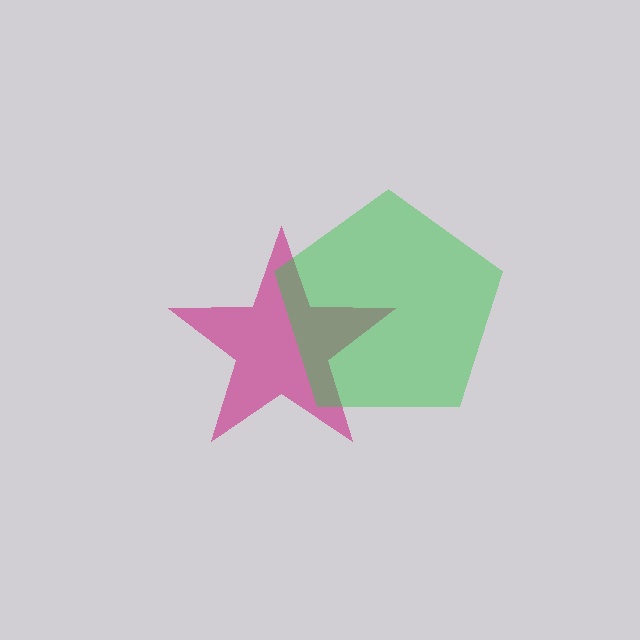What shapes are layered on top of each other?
The layered shapes are: a magenta star, a green pentagon.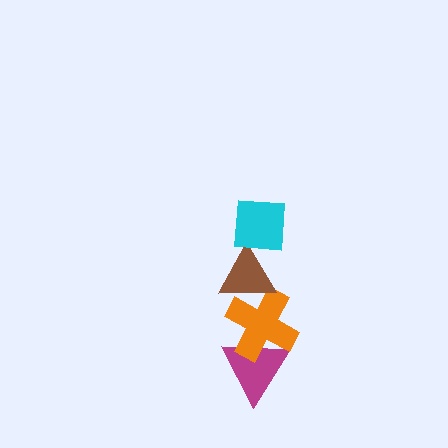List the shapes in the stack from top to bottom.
From top to bottom: the cyan square, the brown triangle, the orange cross, the magenta triangle.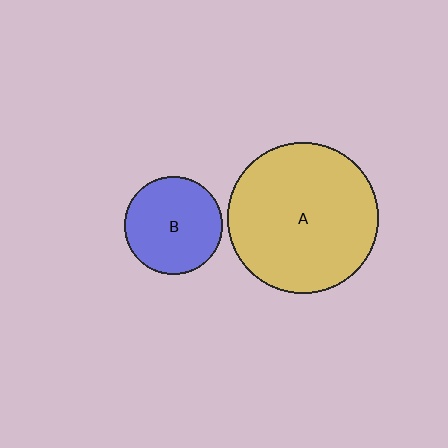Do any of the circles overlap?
No, none of the circles overlap.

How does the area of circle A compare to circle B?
Approximately 2.4 times.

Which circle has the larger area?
Circle A (yellow).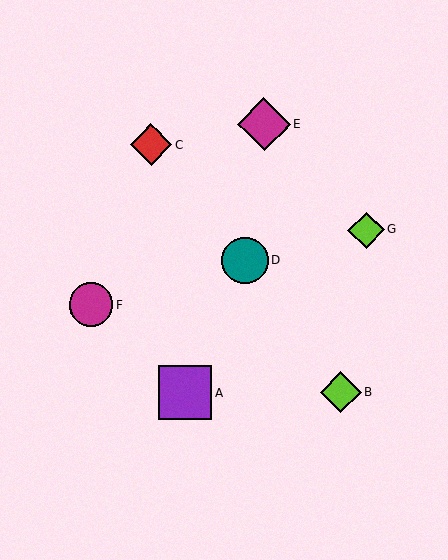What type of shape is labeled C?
Shape C is a red diamond.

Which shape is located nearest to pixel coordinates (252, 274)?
The teal circle (labeled D) at (245, 260) is nearest to that location.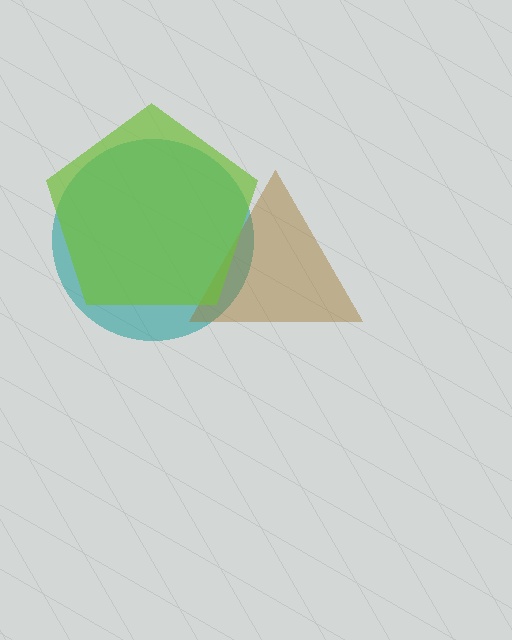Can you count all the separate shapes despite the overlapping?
Yes, there are 3 separate shapes.